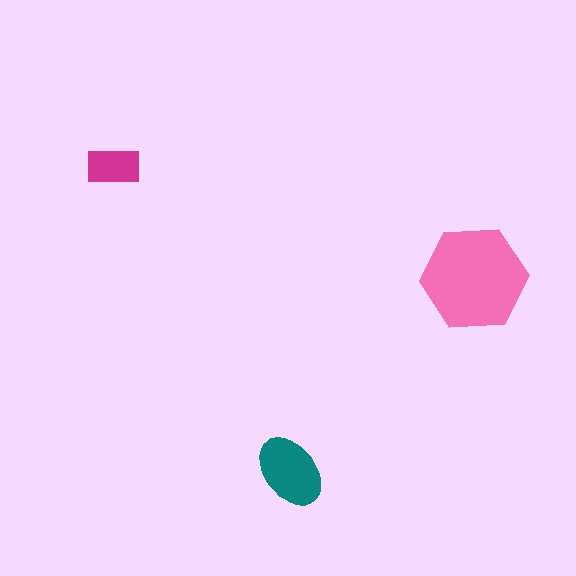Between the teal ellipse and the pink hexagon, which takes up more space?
The pink hexagon.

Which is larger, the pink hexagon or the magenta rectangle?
The pink hexagon.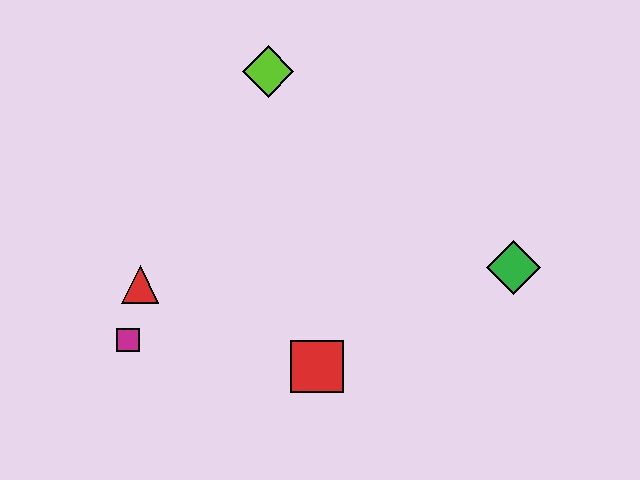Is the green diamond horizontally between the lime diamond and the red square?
No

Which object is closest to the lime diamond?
The red triangle is closest to the lime diamond.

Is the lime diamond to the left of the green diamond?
Yes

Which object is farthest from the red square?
The lime diamond is farthest from the red square.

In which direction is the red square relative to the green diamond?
The red square is to the left of the green diamond.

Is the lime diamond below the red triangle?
No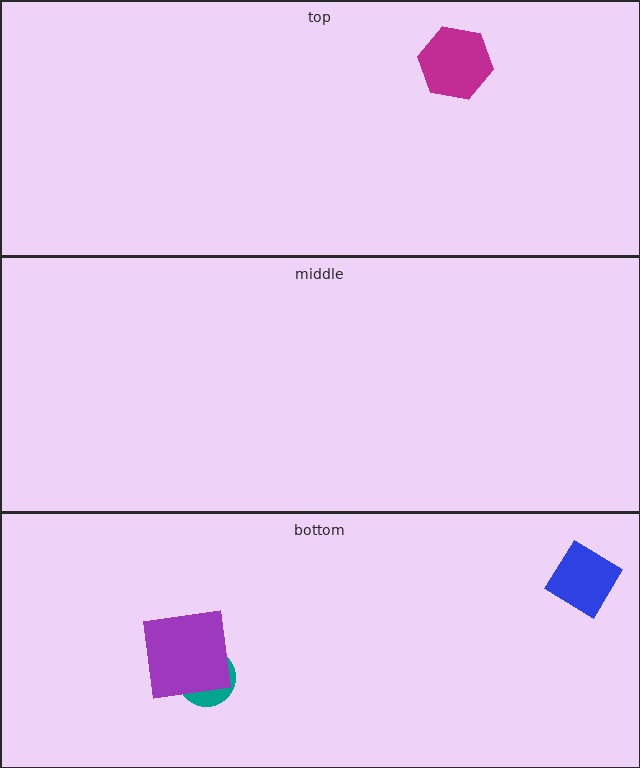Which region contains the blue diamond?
The bottom region.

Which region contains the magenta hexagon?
The top region.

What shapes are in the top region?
The magenta hexagon.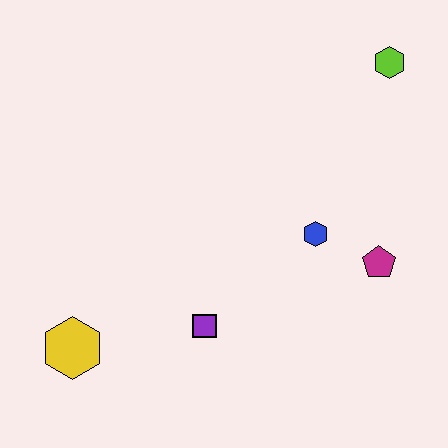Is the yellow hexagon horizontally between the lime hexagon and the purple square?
No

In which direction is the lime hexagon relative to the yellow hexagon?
The lime hexagon is to the right of the yellow hexagon.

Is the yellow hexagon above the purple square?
No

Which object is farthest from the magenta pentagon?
The yellow hexagon is farthest from the magenta pentagon.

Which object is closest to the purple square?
The yellow hexagon is closest to the purple square.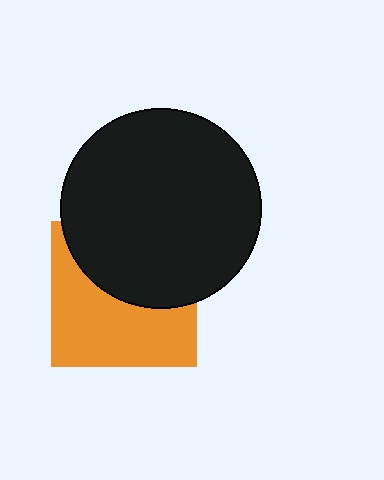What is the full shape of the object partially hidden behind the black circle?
The partially hidden object is an orange square.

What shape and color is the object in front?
The object in front is a black circle.